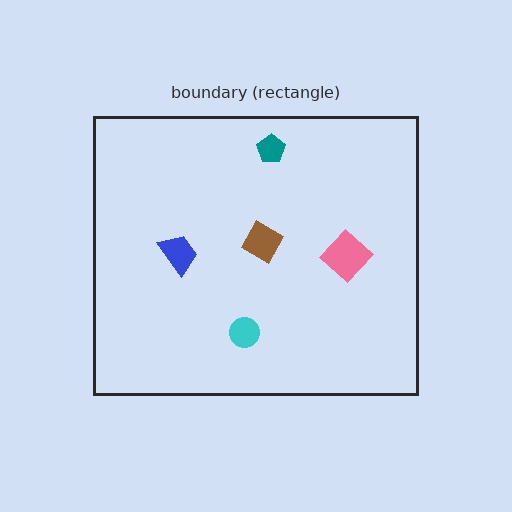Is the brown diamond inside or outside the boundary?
Inside.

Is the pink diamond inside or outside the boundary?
Inside.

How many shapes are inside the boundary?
5 inside, 0 outside.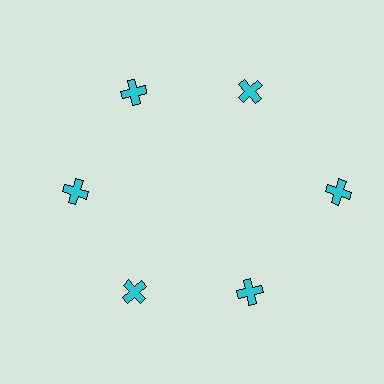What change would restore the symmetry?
The symmetry would be restored by moving it inward, back onto the ring so that all 6 crosses sit at equal angles and equal distance from the center.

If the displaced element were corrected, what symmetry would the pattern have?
It would have 6-fold rotational symmetry — the pattern would map onto itself every 60 degrees.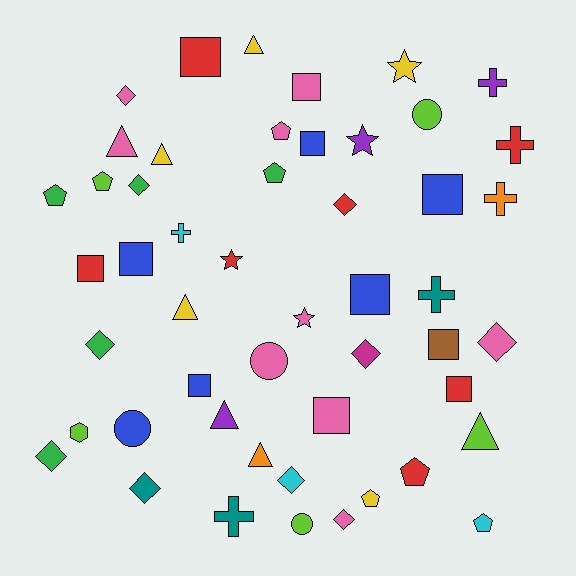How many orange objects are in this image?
There are 2 orange objects.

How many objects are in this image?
There are 50 objects.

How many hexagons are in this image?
There is 1 hexagon.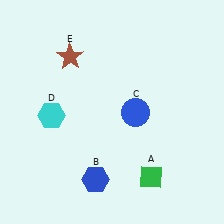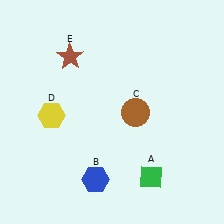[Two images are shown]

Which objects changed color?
C changed from blue to brown. D changed from cyan to yellow.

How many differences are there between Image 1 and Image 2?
There are 2 differences between the two images.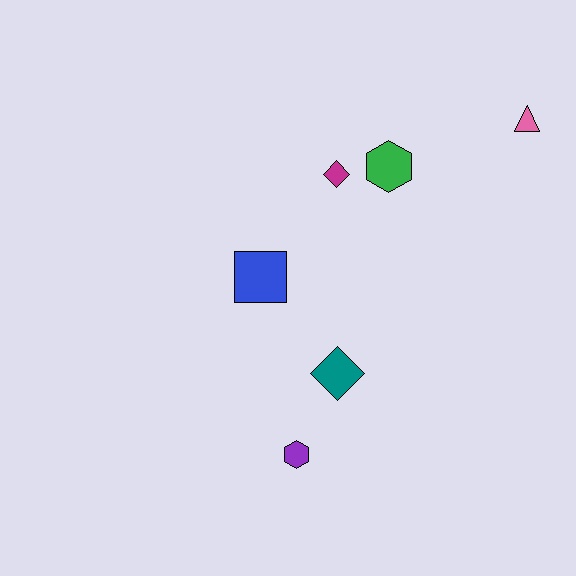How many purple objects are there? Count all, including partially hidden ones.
There is 1 purple object.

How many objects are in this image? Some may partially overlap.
There are 6 objects.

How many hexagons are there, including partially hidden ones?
There are 2 hexagons.